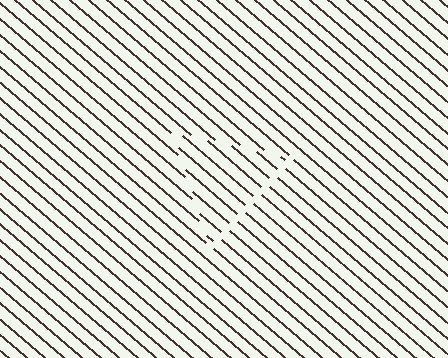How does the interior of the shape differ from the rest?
The interior of the shape contains the same grating, shifted by half a period — the contour is defined by the phase discontinuity where line-ends from the inner and outer gratings abut.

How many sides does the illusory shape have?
3 sides — the line-ends trace a triangle.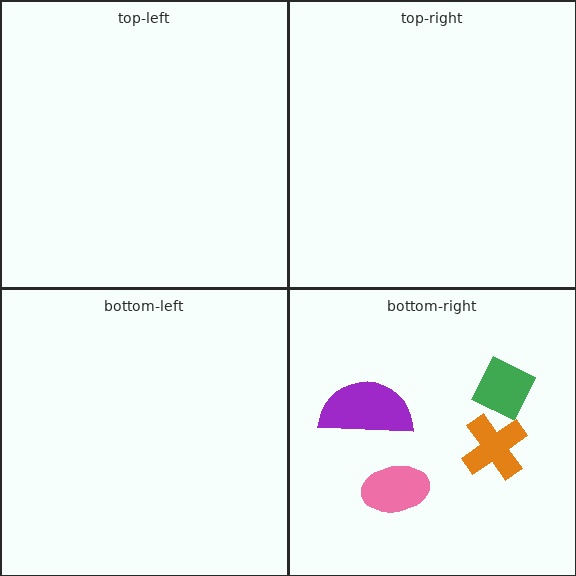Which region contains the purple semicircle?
The bottom-right region.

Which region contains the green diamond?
The bottom-right region.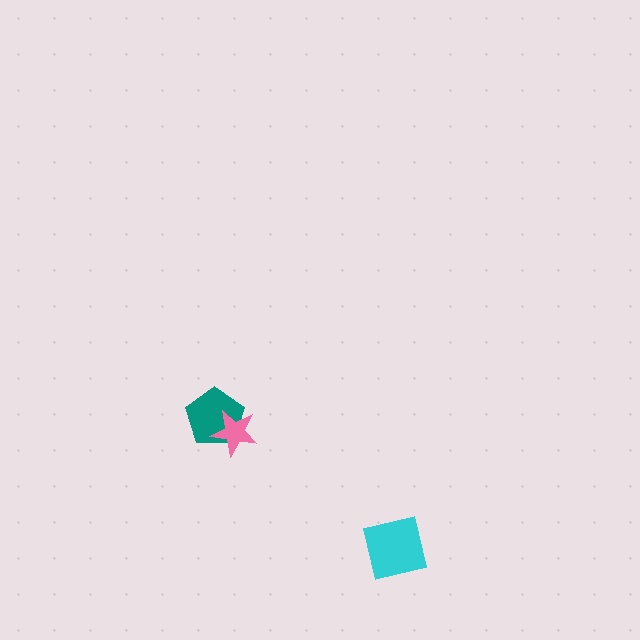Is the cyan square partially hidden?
No, no other shape covers it.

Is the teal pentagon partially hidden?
Yes, it is partially covered by another shape.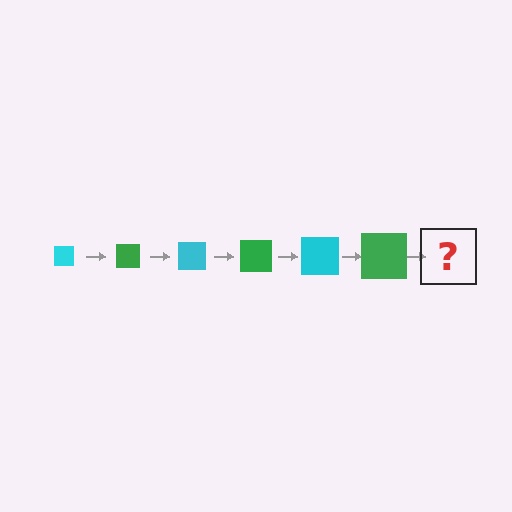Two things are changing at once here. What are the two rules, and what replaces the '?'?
The two rules are that the square grows larger each step and the color cycles through cyan and green. The '?' should be a cyan square, larger than the previous one.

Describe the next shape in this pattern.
It should be a cyan square, larger than the previous one.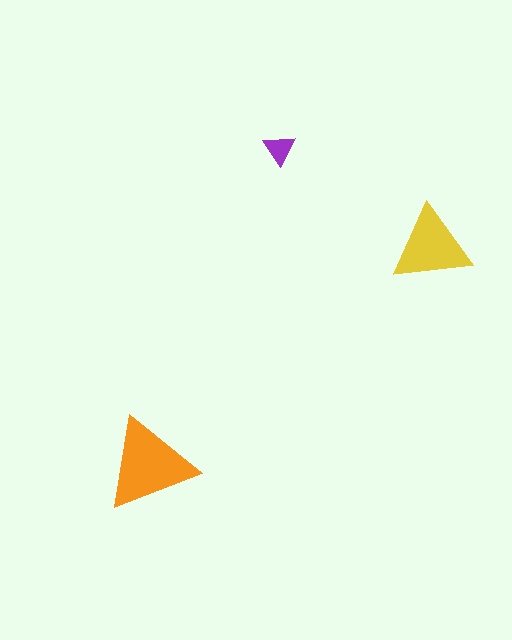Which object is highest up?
The purple triangle is topmost.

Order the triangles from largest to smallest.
the orange one, the yellow one, the purple one.